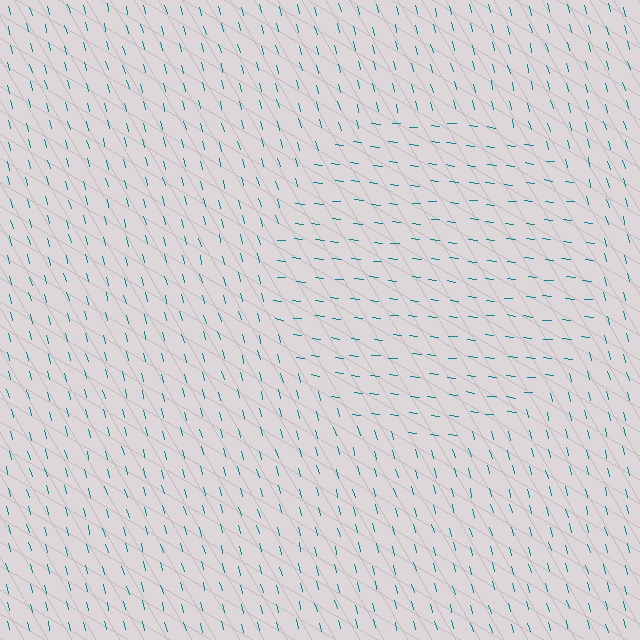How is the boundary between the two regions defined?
The boundary is defined purely by a change in line orientation (approximately 69 degrees difference). All lines are the same color and thickness.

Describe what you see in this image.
The image is filled with small teal line segments. A circle region in the image has lines oriented differently from the surrounding lines, creating a visible texture boundary.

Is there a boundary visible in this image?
Yes, there is a texture boundary formed by a change in line orientation.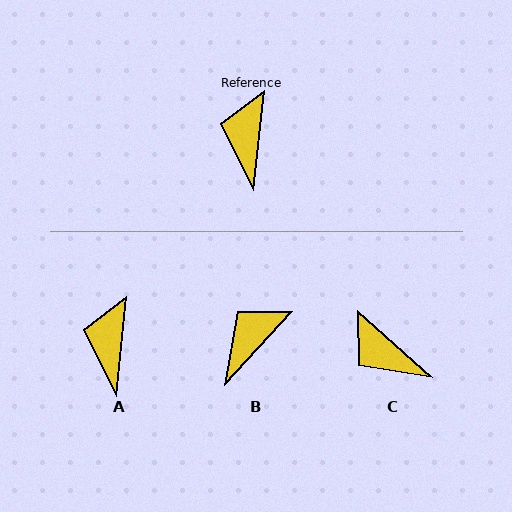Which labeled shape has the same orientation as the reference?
A.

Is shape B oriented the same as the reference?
No, it is off by about 37 degrees.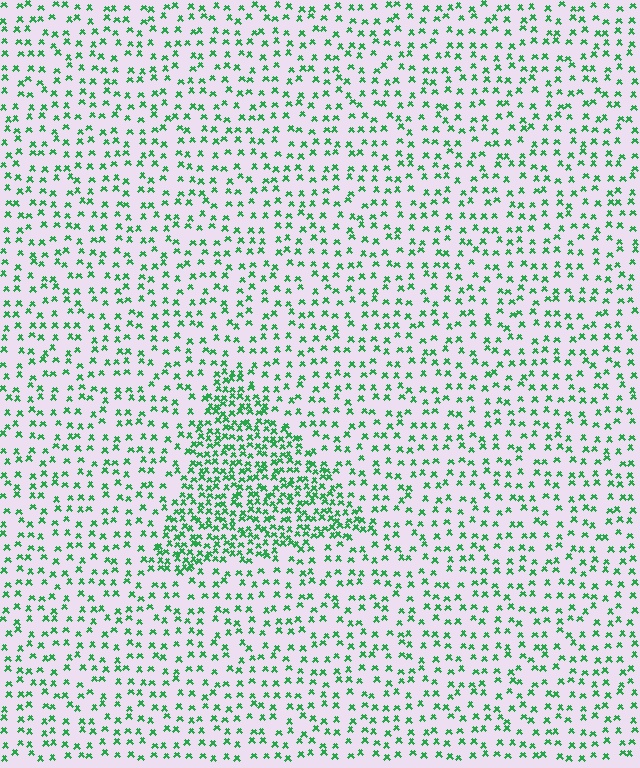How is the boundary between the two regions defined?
The boundary is defined by a change in element density (approximately 2.3x ratio). All elements are the same color, size, and shape.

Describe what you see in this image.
The image contains small green elements arranged at two different densities. A triangle-shaped region is visible where the elements are more densely packed than the surrounding area.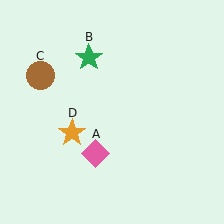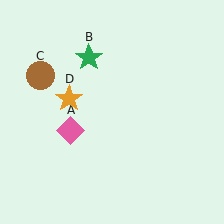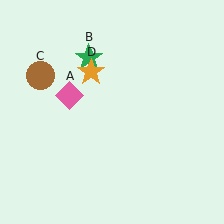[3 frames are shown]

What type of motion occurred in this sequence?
The pink diamond (object A), orange star (object D) rotated clockwise around the center of the scene.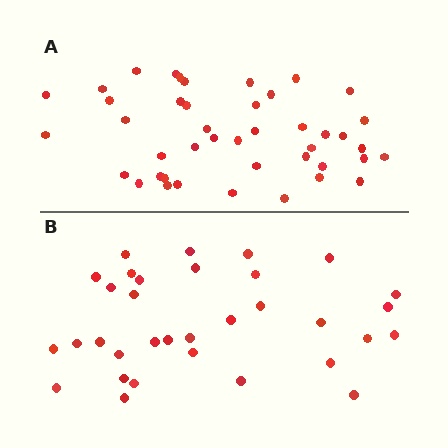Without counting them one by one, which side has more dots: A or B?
Region A (the top region) has more dots.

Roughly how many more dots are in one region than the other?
Region A has roughly 10 or so more dots than region B.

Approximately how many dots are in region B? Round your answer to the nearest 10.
About 30 dots. (The exact count is 33, which rounds to 30.)